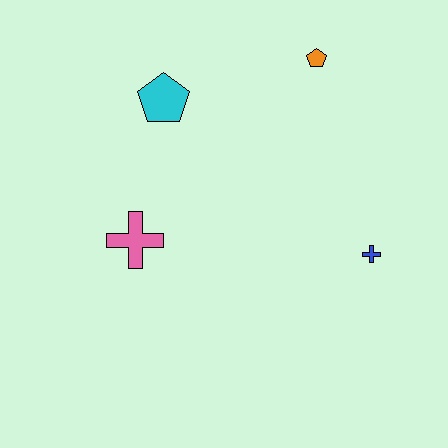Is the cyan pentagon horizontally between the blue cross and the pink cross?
Yes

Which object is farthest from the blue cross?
The cyan pentagon is farthest from the blue cross.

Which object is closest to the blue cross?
The orange pentagon is closest to the blue cross.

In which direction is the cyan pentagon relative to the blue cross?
The cyan pentagon is to the left of the blue cross.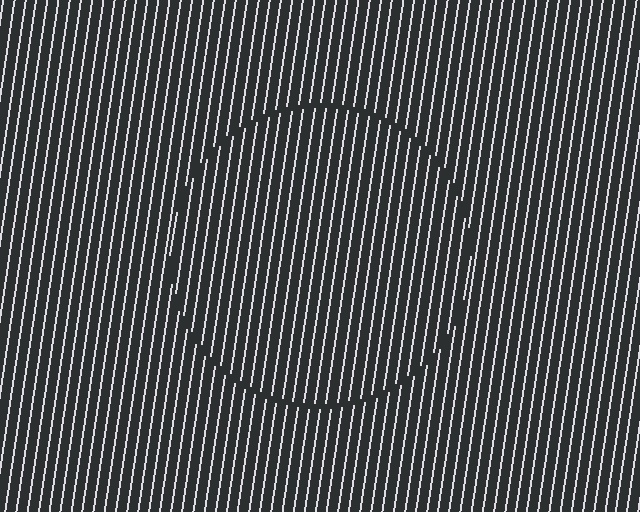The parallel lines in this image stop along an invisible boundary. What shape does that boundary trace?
An illusory circle. The interior of the shape contains the same grating, shifted by half a period — the contour is defined by the phase discontinuity where line-ends from the inner and outer gratings abut.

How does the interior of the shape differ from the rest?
The interior of the shape contains the same grating, shifted by half a period — the contour is defined by the phase discontinuity where line-ends from the inner and outer gratings abut.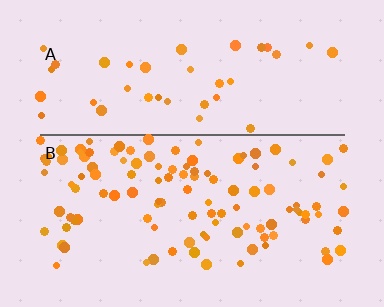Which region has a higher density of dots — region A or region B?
B (the bottom).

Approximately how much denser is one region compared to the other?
Approximately 2.6× — region B over region A.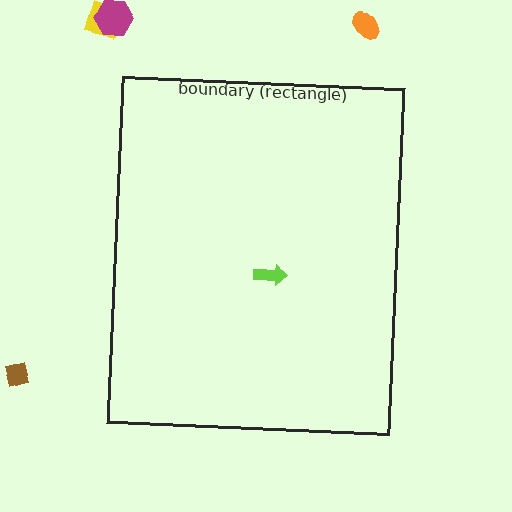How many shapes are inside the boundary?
1 inside, 4 outside.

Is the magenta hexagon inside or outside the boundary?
Outside.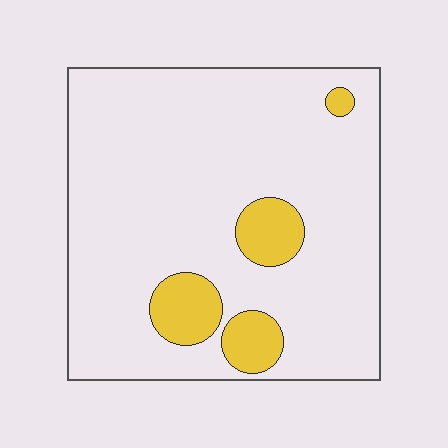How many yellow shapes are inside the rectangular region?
4.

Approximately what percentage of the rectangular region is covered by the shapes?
Approximately 10%.